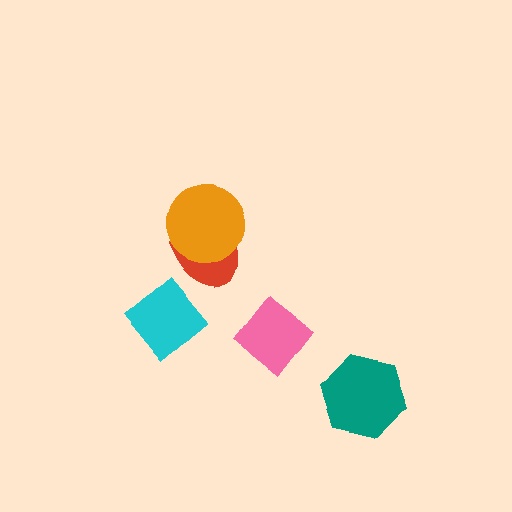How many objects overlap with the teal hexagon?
0 objects overlap with the teal hexagon.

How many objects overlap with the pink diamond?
0 objects overlap with the pink diamond.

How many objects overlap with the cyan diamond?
0 objects overlap with the cyan diamond.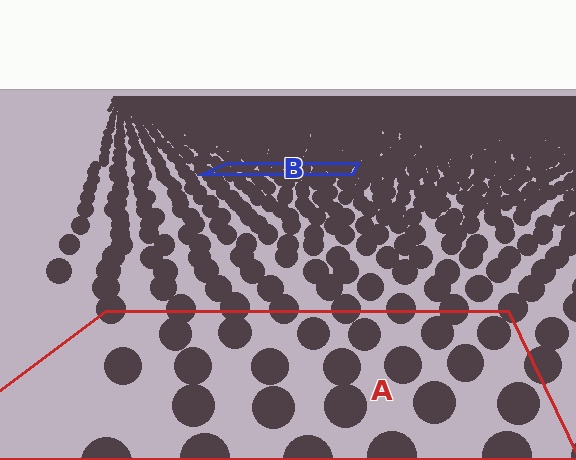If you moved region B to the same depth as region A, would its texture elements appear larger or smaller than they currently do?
They would appear larger. At a closer depth, the same texture elements are projected at a bigger on-screen size.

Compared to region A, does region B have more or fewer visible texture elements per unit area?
Region B has more texture elements per unit area — they are packed more densely because it is farther away.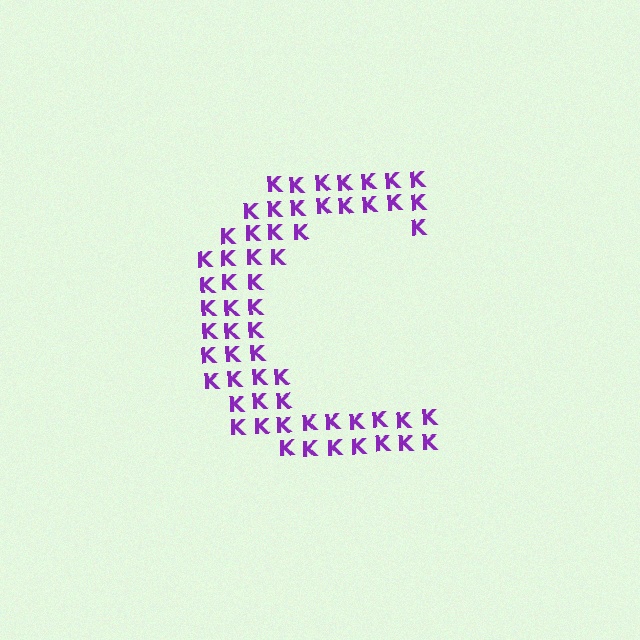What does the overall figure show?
The overall figure shows the letter C.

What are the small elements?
The small elements are letter K's.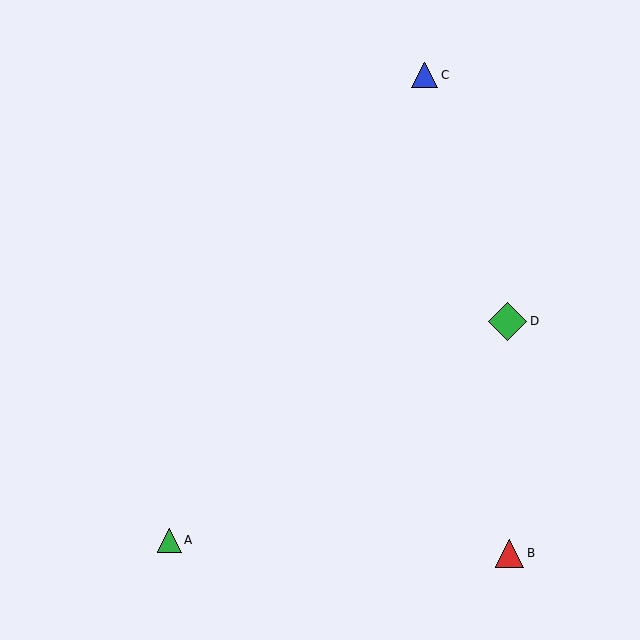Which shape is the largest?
The green diamond (labeled D) is the largest.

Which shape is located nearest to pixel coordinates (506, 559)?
The red triangle (labeled B) at (510, 553) is nearest to that location.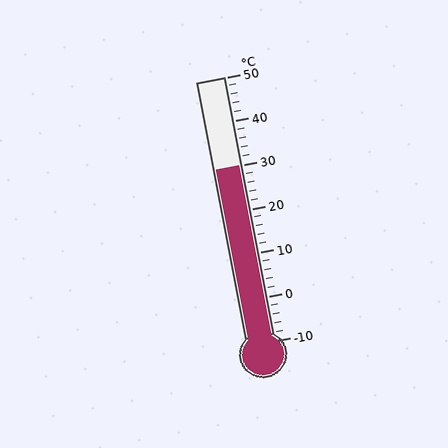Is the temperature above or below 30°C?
The temperature is at 30°C.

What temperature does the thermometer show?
The thermometer shows approximately 30°C.